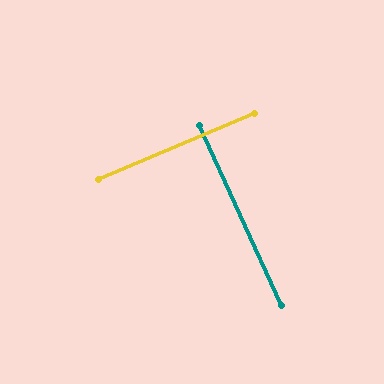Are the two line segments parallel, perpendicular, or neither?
Perpendicular — they meet at approximately 88°.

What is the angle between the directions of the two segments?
Approximately 88 degrees.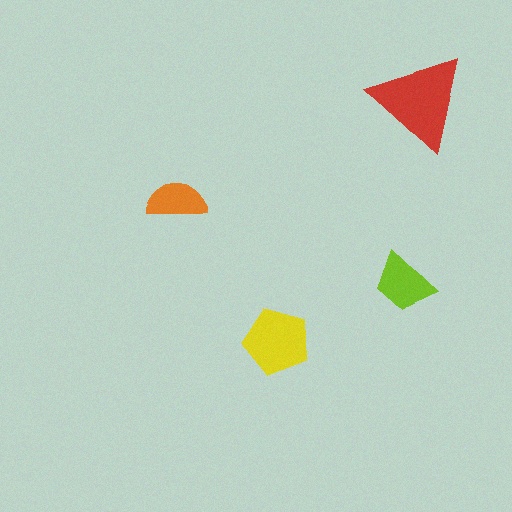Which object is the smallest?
The orange semicircle.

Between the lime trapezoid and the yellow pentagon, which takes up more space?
The yellow pentagon.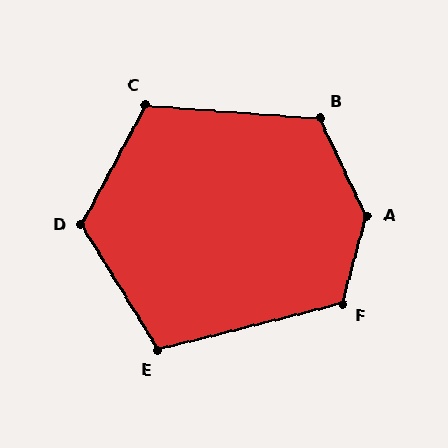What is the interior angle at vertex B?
Approximately 120 degrees (obtuse).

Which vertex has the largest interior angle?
A, at approximately 139 degrees.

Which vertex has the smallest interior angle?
E, at approximately 107 degrees.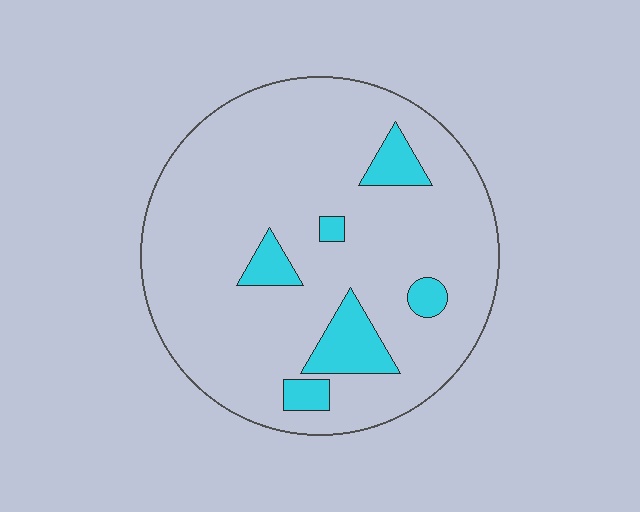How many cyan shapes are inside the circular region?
6.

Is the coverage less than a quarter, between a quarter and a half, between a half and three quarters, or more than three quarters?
Less than a quarter.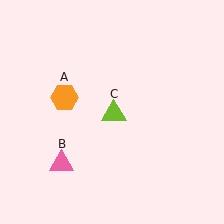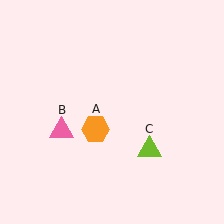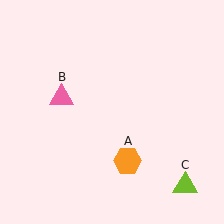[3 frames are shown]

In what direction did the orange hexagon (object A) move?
The orange hexagon (object A) moved down and to the right.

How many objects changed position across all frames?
3 objects changed position: orange hexagon (object A), pink triangle (object B), lime triangle (object C).